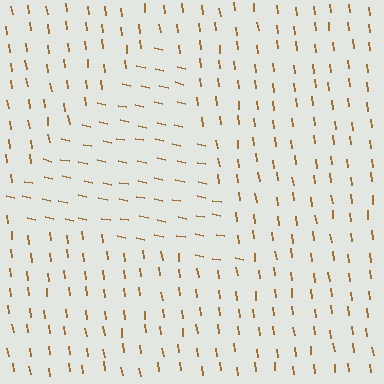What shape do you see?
I see a triangle.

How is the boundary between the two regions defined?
The boundary is defined purely by a change in line orientation (approximately 71 degrees difference). All lines are the same color and thickness.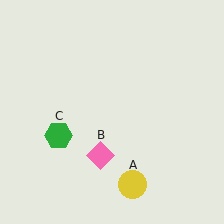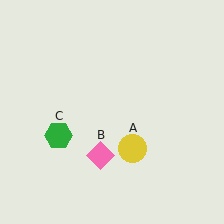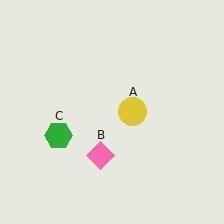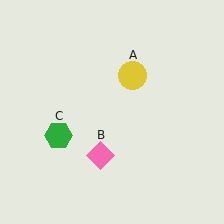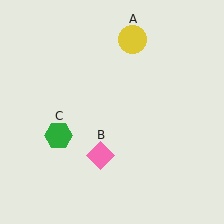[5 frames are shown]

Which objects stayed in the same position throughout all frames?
Pink diamond (object B) and green hexagon (object C) remained stationary.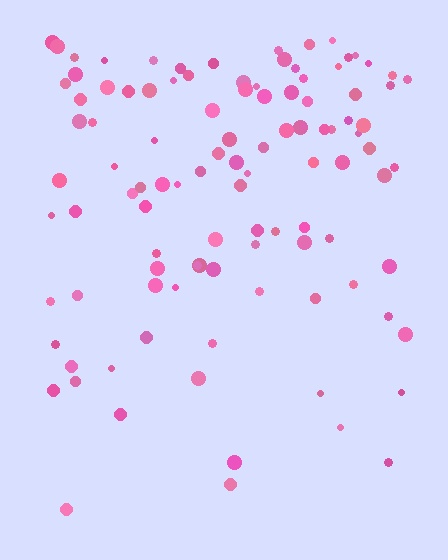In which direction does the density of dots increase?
From bottom to top, with the top side densest.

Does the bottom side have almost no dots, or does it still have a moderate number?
Still a moderate number, just noticeably fewer than the top.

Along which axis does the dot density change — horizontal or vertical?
Vertical.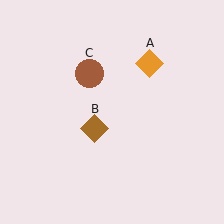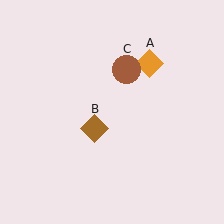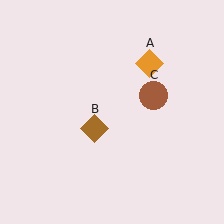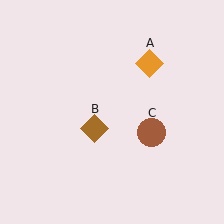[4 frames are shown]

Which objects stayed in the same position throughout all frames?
Orange diamond (object A) and brown diamond (object B) remained stationary.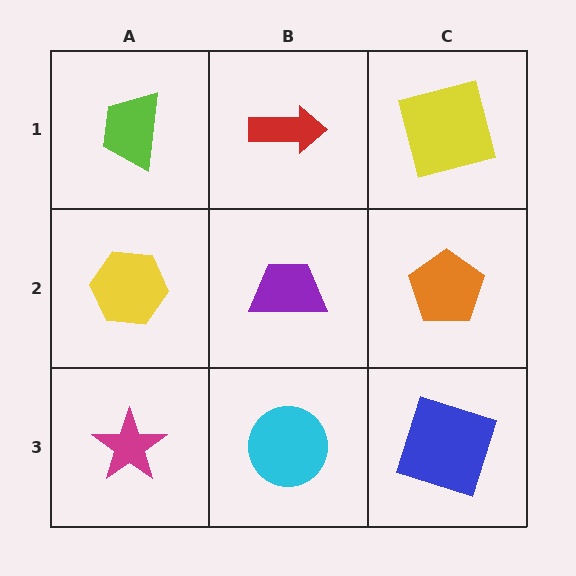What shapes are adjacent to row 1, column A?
A yellow hexagon (row 2, column A), a red arrow (row 1, column B).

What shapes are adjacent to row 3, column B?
A purple trapezoid (row 2, column B), a magenta star (row 3, column A), a blue square (row 3, column C).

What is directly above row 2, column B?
A red arrow.